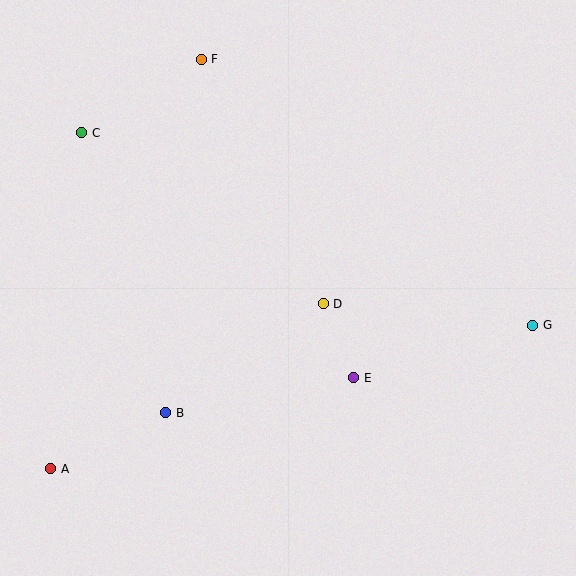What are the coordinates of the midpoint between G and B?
The midpoint between G and B is at (349, 369).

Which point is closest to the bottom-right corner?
Point G is closest to the bottom-right corner.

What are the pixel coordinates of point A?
Point A is at (51, 469).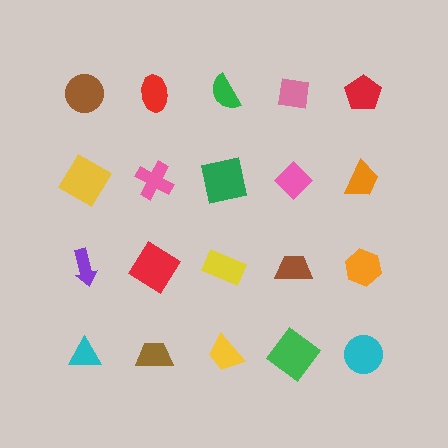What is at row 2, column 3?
A green square.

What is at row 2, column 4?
A pink diamond.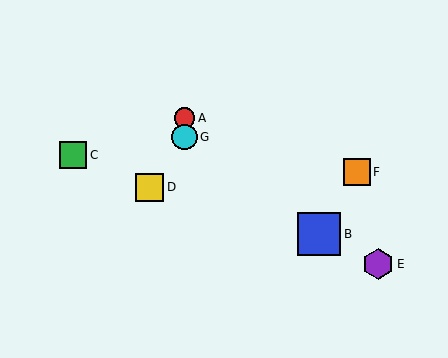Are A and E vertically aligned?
No, A is at x≈184 and E is at x≈378.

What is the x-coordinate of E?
Object E is at x≈378.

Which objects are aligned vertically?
Objects A, G are aligned vertically.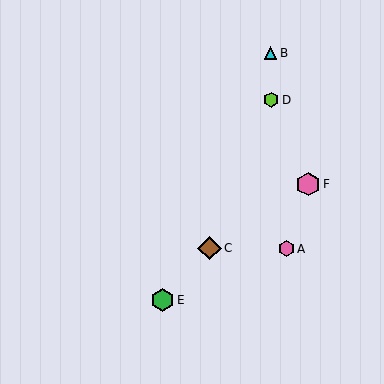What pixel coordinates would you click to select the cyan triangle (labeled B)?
Click at (270, 53) to select the cyan triangle B.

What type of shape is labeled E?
Shape E is a green hexagon.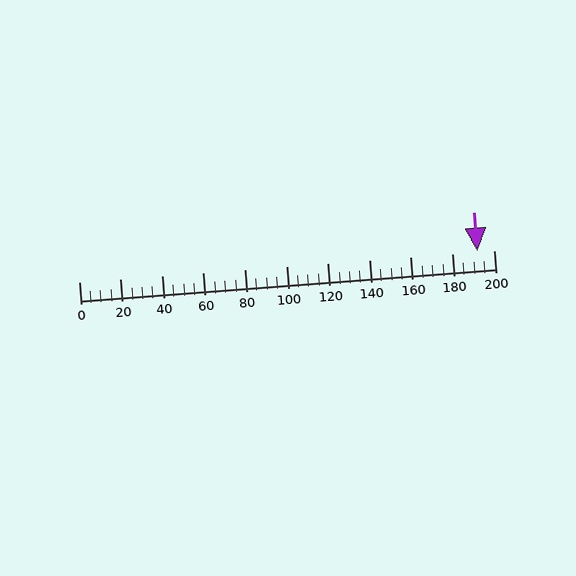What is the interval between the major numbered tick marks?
The major tick marks are spaced 20 units apart.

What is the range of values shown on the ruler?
The ruler shows values from 0 to 200.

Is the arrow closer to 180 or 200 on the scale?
The arrow is closer to 200.